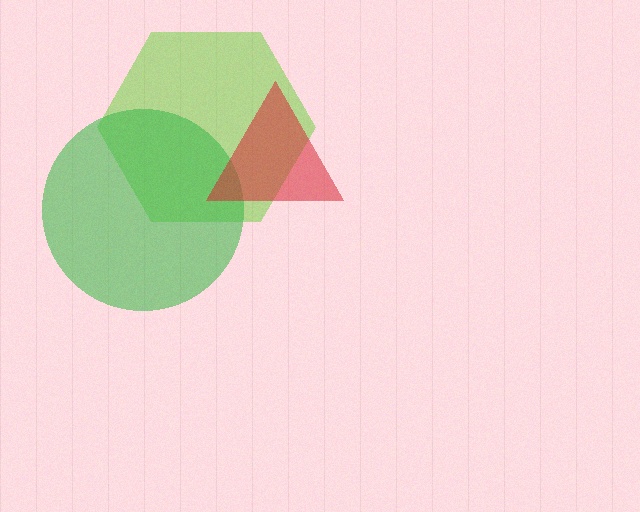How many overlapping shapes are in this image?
There are 3 overlapping shapes in the image.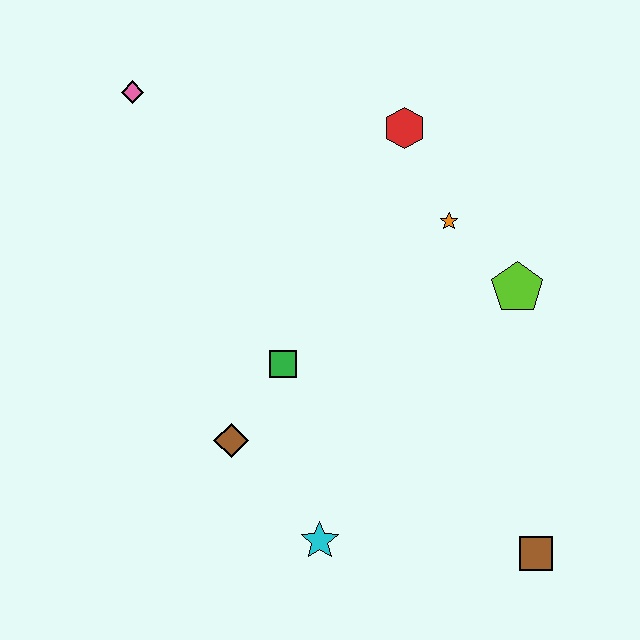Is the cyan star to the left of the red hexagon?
Yes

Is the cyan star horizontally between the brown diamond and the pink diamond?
No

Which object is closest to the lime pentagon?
The orange star is closest to the lime pentagon.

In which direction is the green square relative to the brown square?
The green square is to the left of the brown square.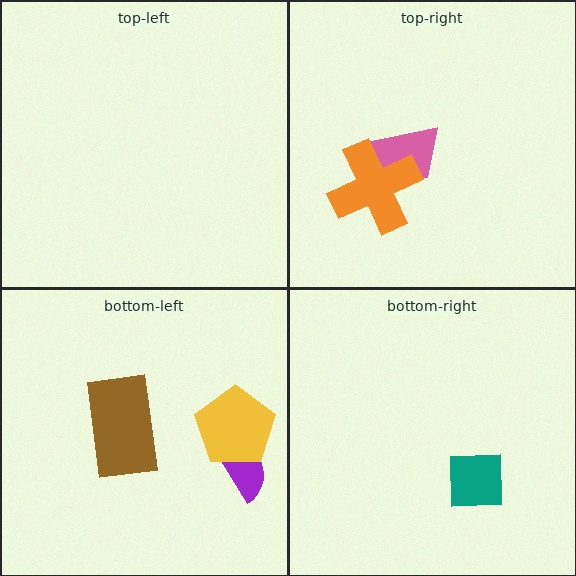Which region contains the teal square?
The bottom-right region.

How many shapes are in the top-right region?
2.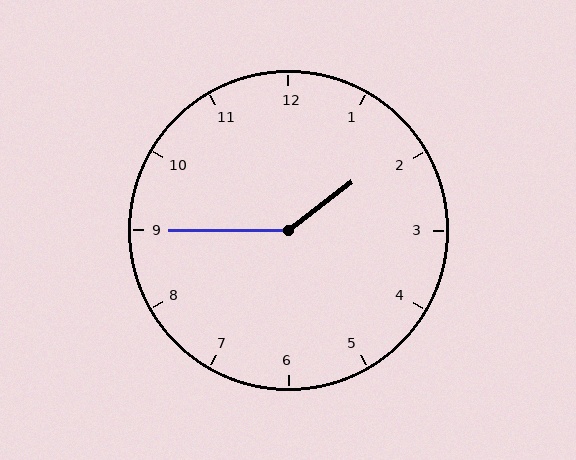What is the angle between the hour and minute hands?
Approximately 142 degrees.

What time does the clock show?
1:45.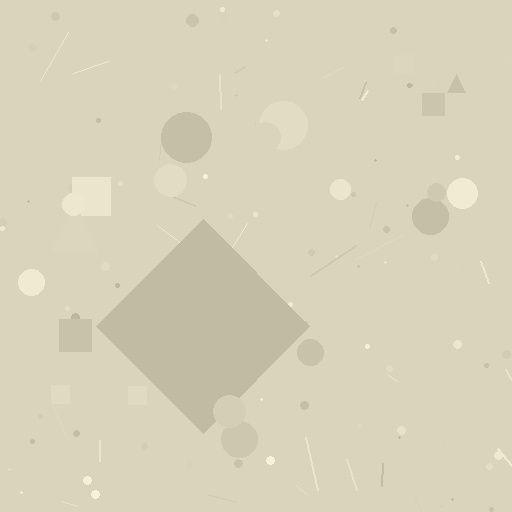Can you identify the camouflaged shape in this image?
The camouflaged shape is a diamond.